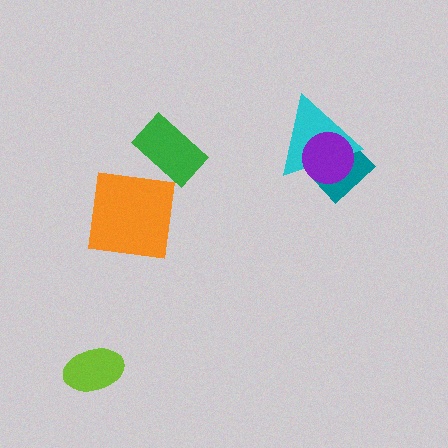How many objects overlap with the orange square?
0 objects overlap with the orange square.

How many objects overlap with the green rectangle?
0 objects overlap with the green rectangle.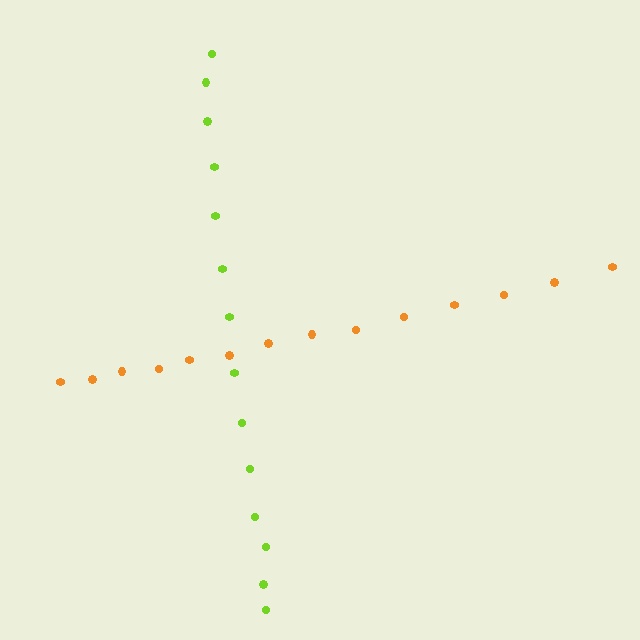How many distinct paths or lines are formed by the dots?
There are 2 distinct paths.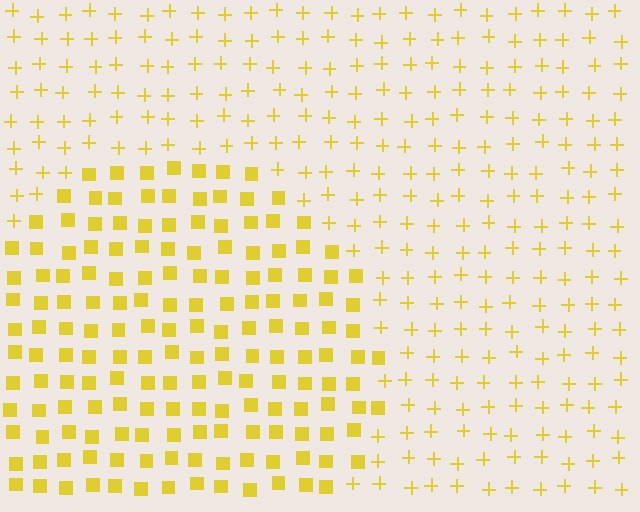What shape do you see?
I see a circle.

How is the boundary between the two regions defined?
The boundary is defined by a change in element shape: squares inside vs. plus signs outside. All elements share the same color and spacing.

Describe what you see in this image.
The image is filled with small yellow elements arranged in a uniform grid. A circle-shaped region contains squares, while the surrounding area contains plus signs. The boundary is defined purely by the change in element shape.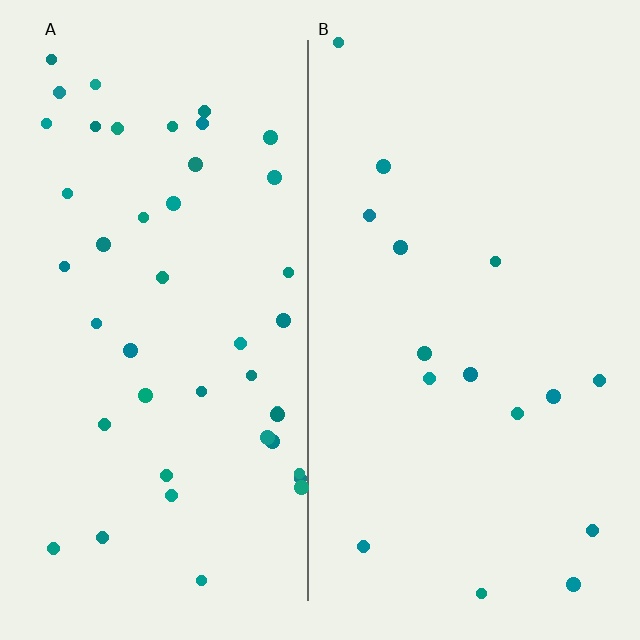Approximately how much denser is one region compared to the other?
Approximately 2.8× — region A over region B.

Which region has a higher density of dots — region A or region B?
A (the left).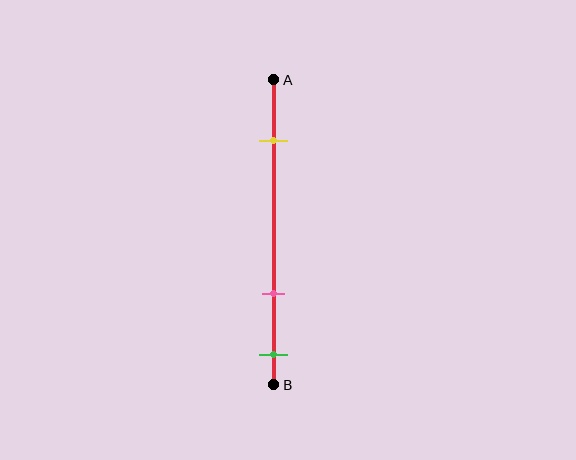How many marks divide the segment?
There are 3 marks dividing the segment.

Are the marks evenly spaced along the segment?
No, the marks are not evenly spaced.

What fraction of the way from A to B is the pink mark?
The pink mark is approximately 70% (0.7) of the way from A to B.